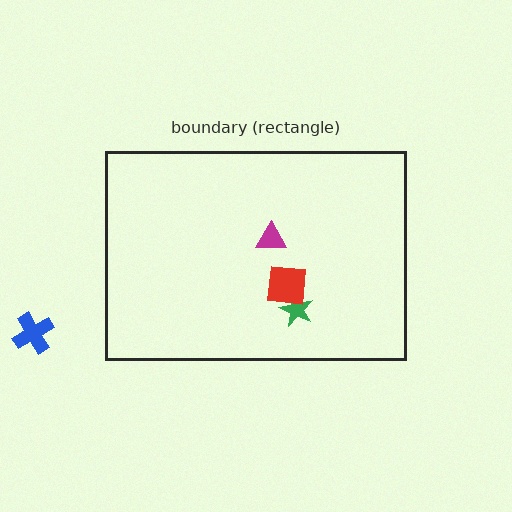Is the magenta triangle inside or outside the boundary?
Inside.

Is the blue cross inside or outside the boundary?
Outside.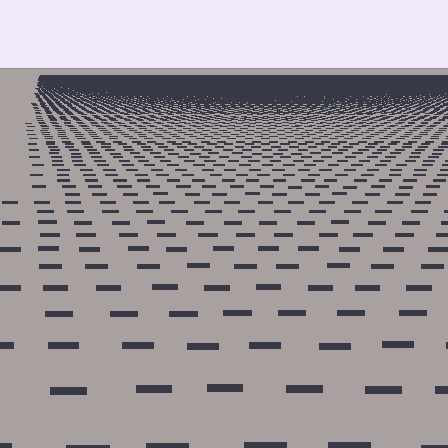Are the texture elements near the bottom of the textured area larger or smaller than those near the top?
Larger. Near the bottom, elements are closer to the viewer and appear at a bigger on-screen size.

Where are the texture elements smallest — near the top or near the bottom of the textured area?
Near the top.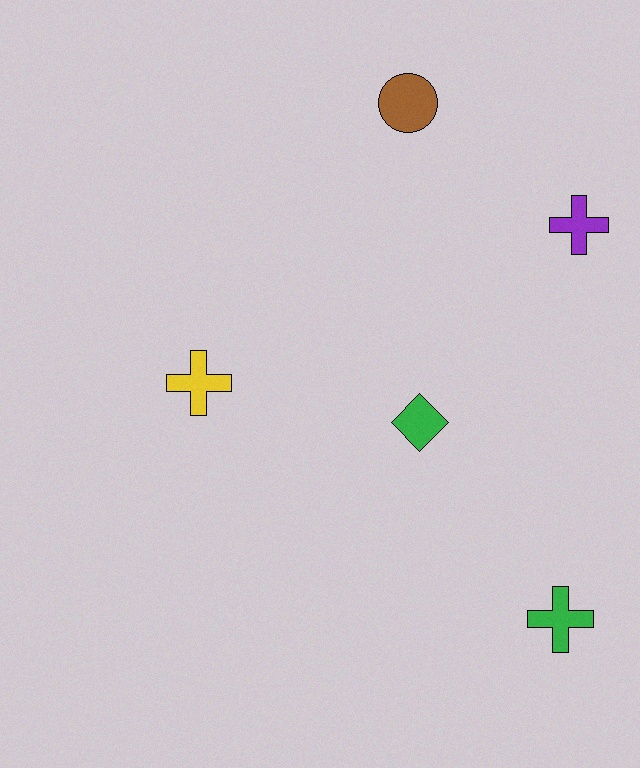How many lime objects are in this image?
There are no lime objects.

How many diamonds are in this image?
There is 1 diamond.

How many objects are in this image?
There are 5 objects.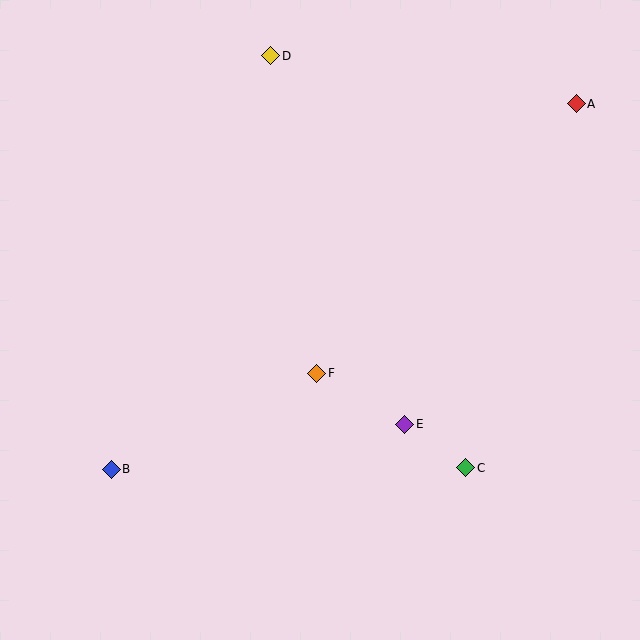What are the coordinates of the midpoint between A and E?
The midpoint between A and E is at (490, 264).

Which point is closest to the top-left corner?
Point D is closest to the top-left corner.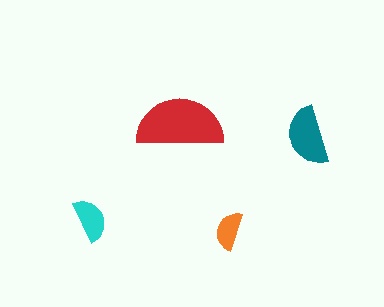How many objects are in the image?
There are 4 objects in the image.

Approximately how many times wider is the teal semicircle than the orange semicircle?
About 1.5 times wider.